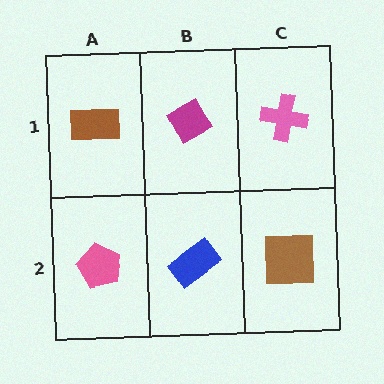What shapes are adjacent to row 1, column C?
A brown square (row 2, column C), a magenta diamond (row 1, column B).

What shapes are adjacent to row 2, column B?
A magenta diamond (row 1, column B), a pink pentagon (row 2, column A), a brown square (row 2, column C).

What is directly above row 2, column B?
A magenta diamond.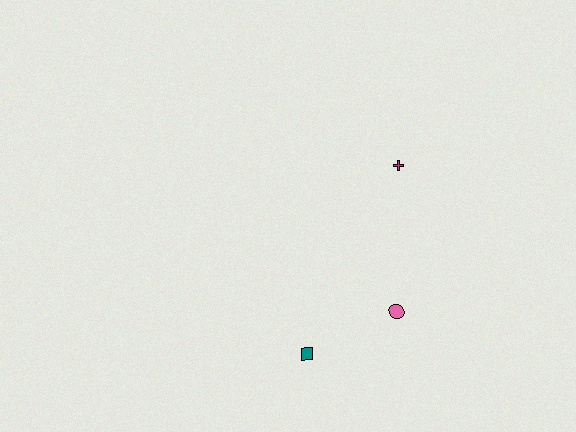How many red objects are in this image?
There are no red objects.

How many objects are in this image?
There are 3 objects.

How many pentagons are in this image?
There are no pentagons.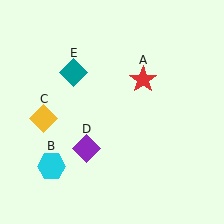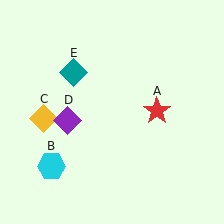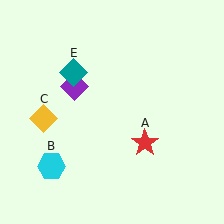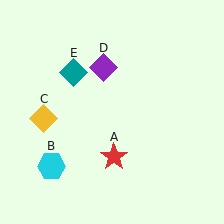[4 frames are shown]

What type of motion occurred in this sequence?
The red star (object A), purple diamond (object D) rotated clockwise around the center of the scene.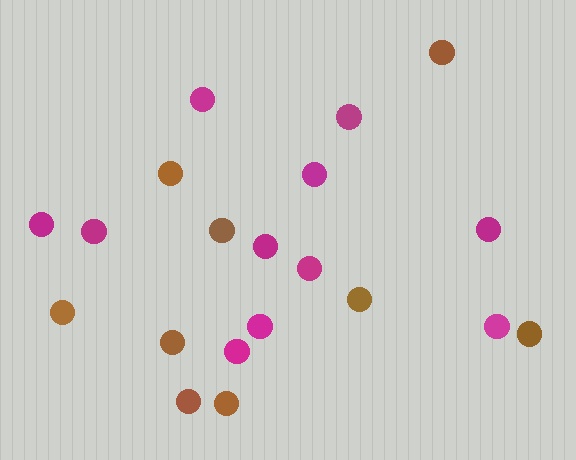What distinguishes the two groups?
There are 2 groups: one group of magenta circles (11) and one group of brown circles (9).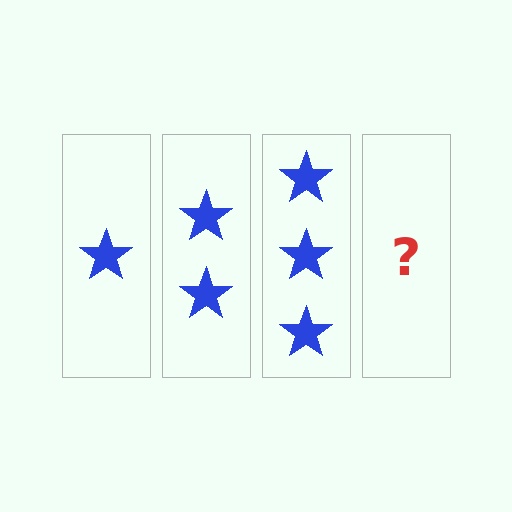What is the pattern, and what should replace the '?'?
The pattern is that each step adds one more star. The '?' should be 4 stars.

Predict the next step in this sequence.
The next step is 4 stars.